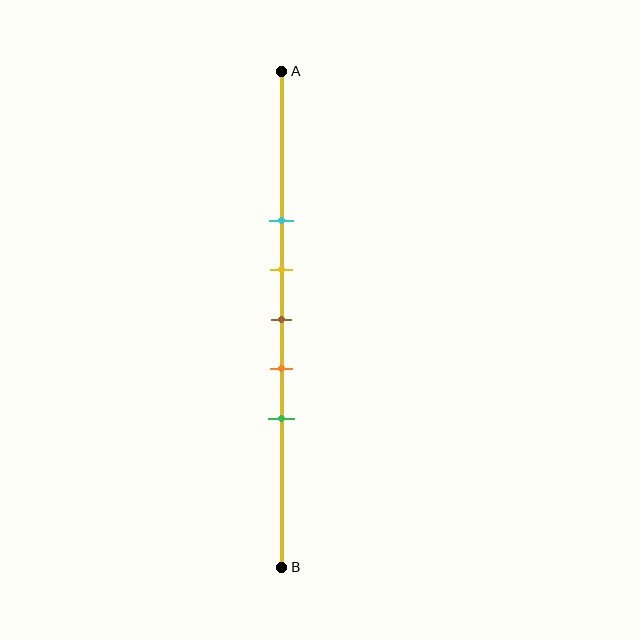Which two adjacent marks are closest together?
The yellow and brown marks are the closest adjacent pair.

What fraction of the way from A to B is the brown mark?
The brown mark is approximately 50% (0.5) of the way from A to B.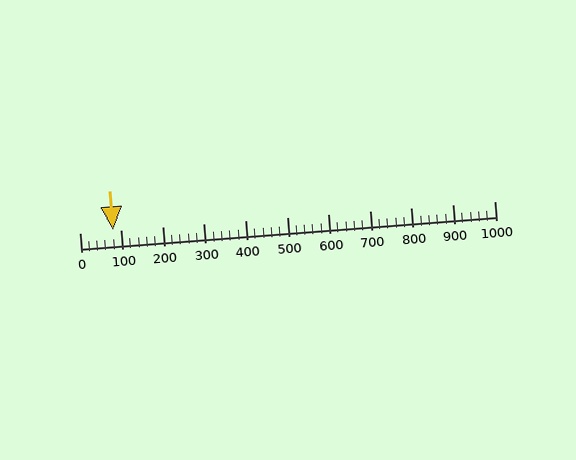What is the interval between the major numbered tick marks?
The major tick marks are spaced 100 units apart.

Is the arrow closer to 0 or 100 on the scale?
The arrow is closer to 100.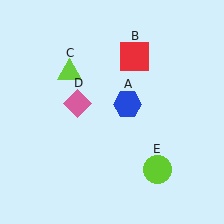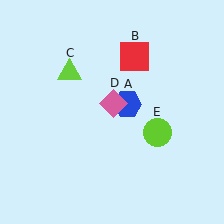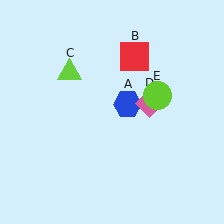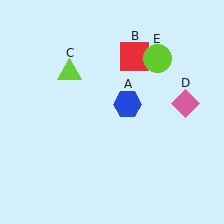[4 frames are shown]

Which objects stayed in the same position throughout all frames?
Blue hexagon (object A) and red square (object B) and lime triangle (object C) remained stationary.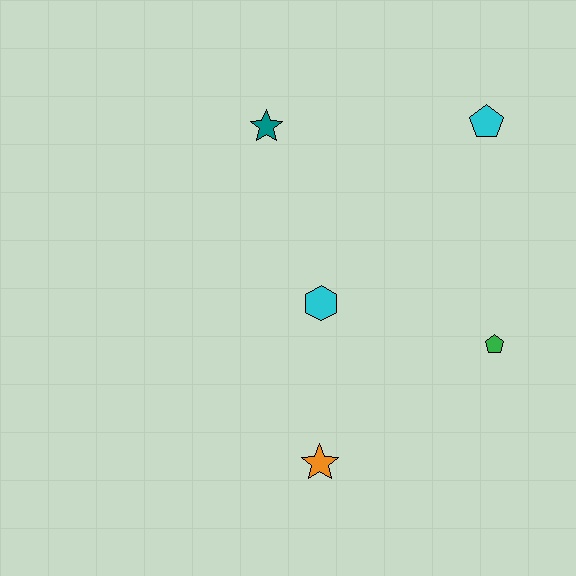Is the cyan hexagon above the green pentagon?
Yes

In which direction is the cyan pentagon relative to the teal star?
The cyan pentagon is to the right of the teal star.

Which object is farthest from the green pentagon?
The teal star is farthest from the green pentagon.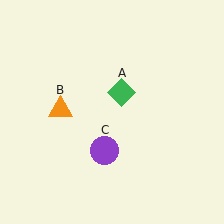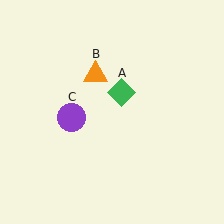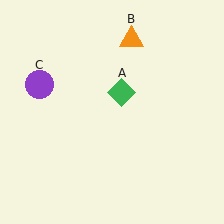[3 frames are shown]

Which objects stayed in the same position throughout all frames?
Green diamond (object A) remained stationary.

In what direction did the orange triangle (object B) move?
The orange triangle (object B) moved up and to the right.